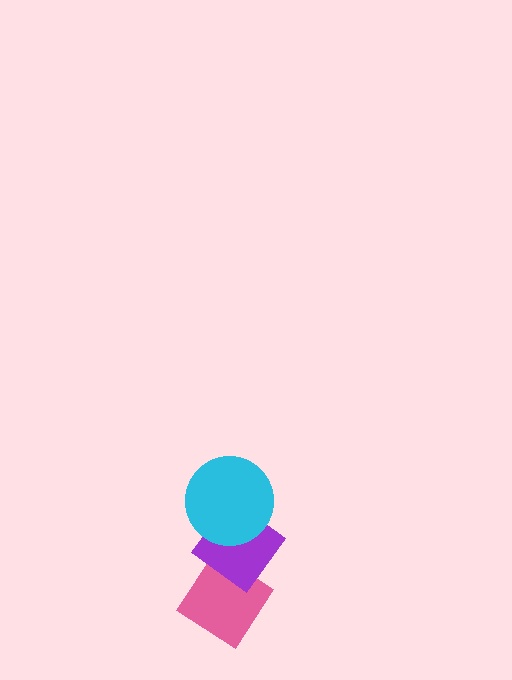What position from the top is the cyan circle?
The cyan circle is 1st from the top.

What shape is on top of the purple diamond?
The cyan circle is on top of the purple diamond.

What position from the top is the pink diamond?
The pink diamond is 3rd from the top.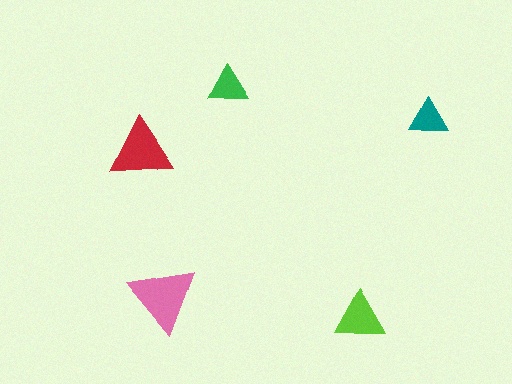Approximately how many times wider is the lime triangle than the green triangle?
About 1.5 times wider.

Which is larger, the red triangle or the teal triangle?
The red one.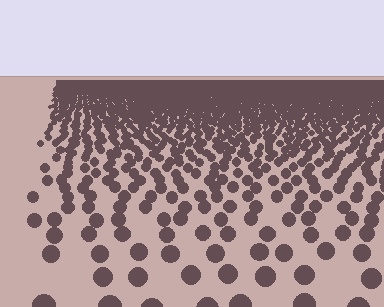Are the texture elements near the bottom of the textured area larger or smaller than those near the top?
Larger. Near the bottom, elements are closer to the viewer and appear at a bigger on-screen size.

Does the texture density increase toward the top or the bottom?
Density increases toward the top.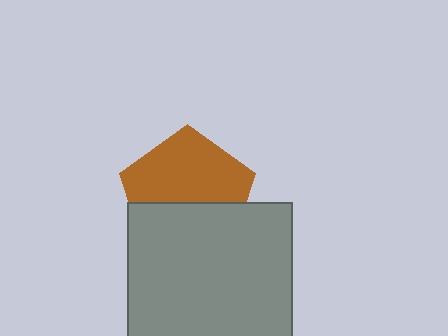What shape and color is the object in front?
The object in front is a gray rectangle.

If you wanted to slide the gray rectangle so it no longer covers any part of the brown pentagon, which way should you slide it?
Slide it down — that is the most direct way to separate the two shapes.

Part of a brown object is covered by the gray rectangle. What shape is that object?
It is a pentagon.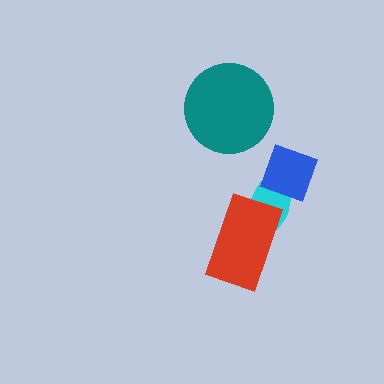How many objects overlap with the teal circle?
0 objects overlap with the teal circle.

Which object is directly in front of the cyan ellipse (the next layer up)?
The blue diamond is directly in front of the cyan ellipse.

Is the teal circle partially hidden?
No, no other shape covers it.